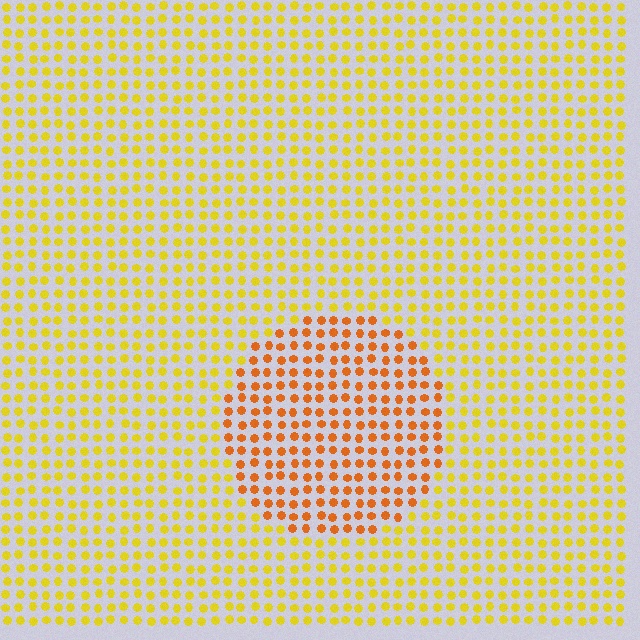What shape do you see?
I see a circle.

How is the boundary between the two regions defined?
The boundary is defined purely by a slight shift in hue (about 32 degrees). Spacing, size, and orientation are identical on both sides.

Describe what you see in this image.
The image is filled with small yellow elements in a uniform arrangement. A circle-shaped region is visible where the elements are tinted to a slightly different hue, forming a subtle color boundary.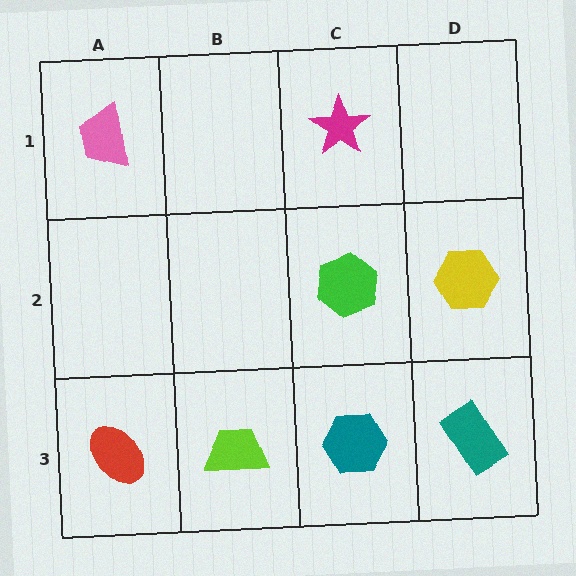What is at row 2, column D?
A yellow hexagon.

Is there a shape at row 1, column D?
No, that cell is empty.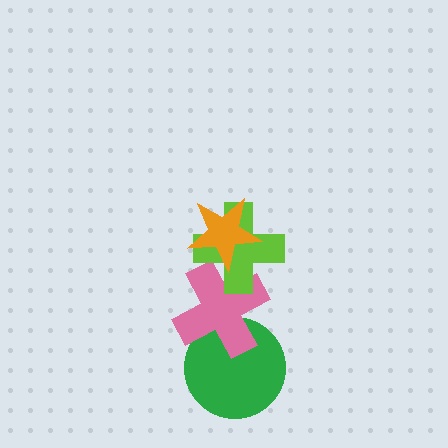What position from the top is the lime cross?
The lime cross is 2nd from the top.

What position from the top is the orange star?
The orange star is 1st from the top.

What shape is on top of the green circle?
The pink cross is on top of the green circle.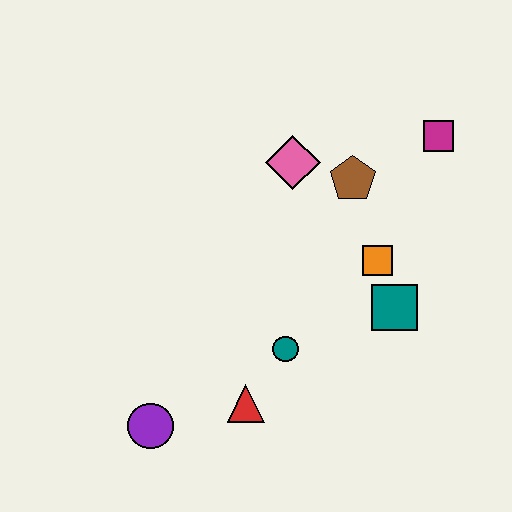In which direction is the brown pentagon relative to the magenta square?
The brown pentagon is to the left of the magenta square.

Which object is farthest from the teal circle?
The magenta square is farthest from the teal circle.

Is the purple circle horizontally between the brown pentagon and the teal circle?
No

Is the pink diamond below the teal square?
No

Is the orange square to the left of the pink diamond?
No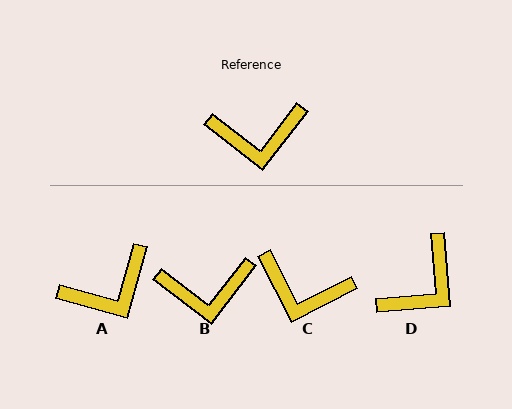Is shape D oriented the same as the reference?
No, it is off by about 42 degrees.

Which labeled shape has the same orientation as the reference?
B.